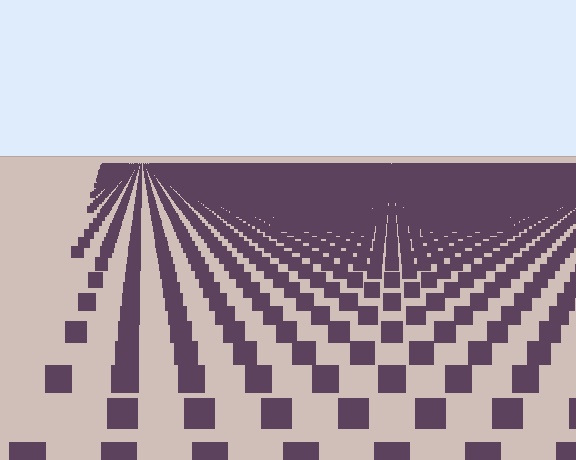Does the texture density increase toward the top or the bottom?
Density increases toward the top.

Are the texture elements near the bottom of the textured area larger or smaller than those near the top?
Larger. Near the bottom, elements are closer to the viewer and appear at a bigger on-screen size.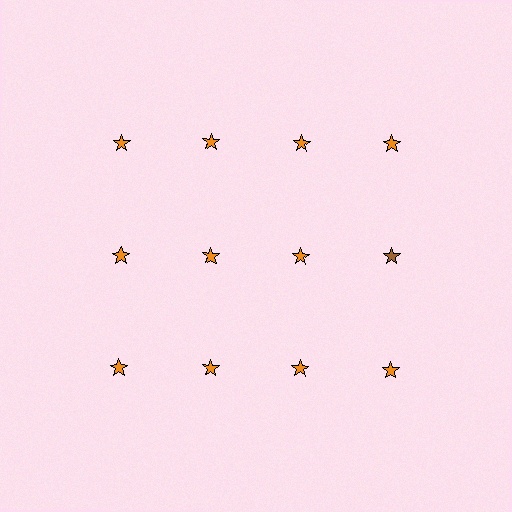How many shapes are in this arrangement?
There are 12 shapes arranged in a grid pattern.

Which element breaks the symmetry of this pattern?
The brown star in the second row, second from right column breaks the symmetry. All other shapes are orange stars.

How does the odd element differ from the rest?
It has a different color: brown instead of orange.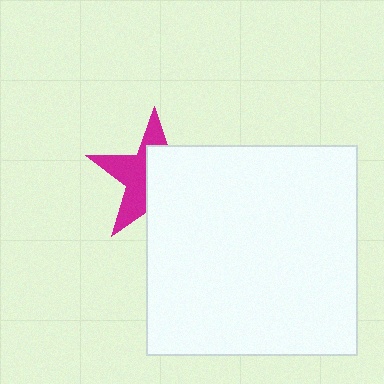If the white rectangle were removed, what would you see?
You would see the complete magenta star.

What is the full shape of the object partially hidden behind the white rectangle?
The partially hidden object is a magenta star.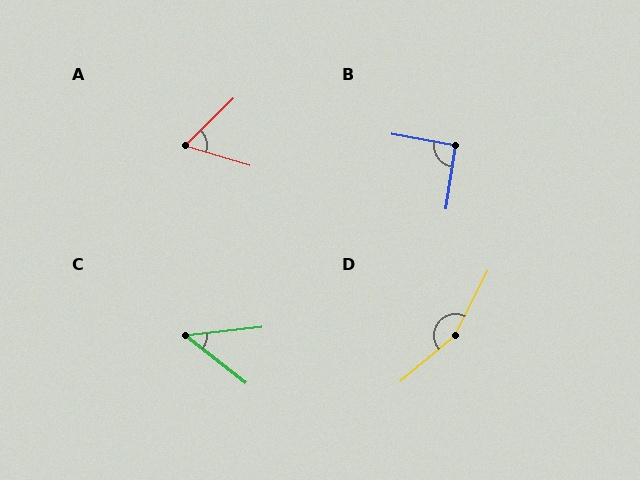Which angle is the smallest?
C, at approximately 45 degrees.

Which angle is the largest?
D, at approximately 157 degrees.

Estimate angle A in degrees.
Approximately 61 degrees.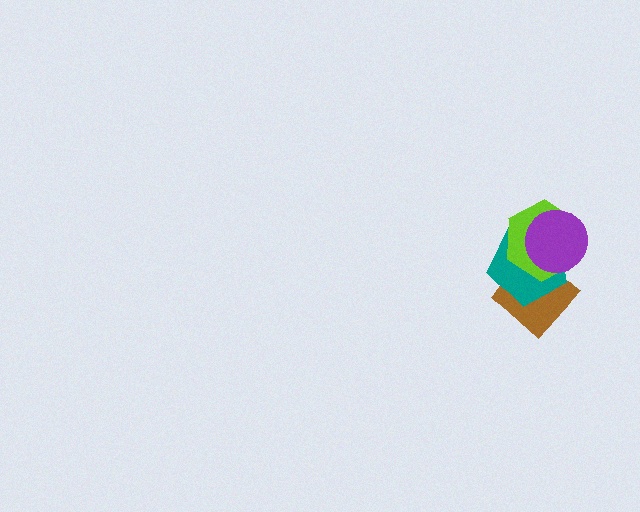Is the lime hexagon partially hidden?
Yes, it is partially covered by another shape.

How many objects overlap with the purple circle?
2 objects overlap with the purple circle.